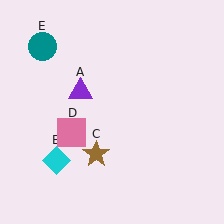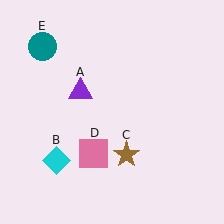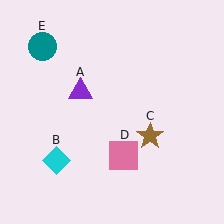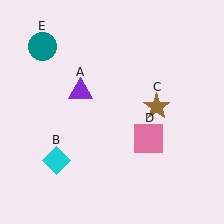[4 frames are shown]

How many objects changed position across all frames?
2 objects changed position: brown star (object C), pink square (object D).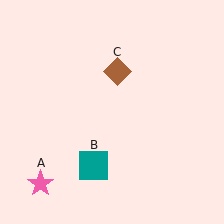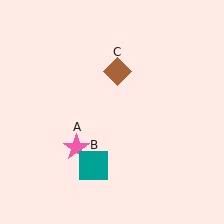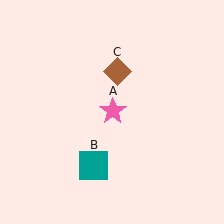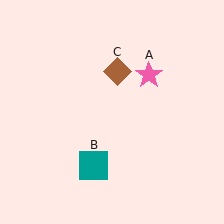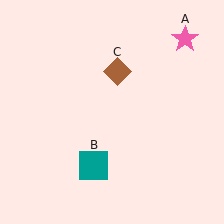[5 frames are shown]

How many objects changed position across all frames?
1 object changed position: pink star (object A).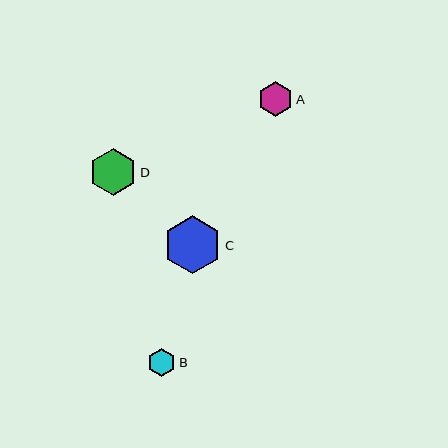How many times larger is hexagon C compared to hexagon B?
Hexagon C is approximately 2.0 times the size of hexagon B.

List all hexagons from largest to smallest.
From largest to smallest: C, D, A, B.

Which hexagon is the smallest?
Hexagon B is the smallest with a size of approximately 29 pixels.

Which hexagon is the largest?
Hexagon C is the largest with a size of approximately 58 pixels.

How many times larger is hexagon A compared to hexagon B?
Hexagon A is approximately 1.2 times the size of hexagon B.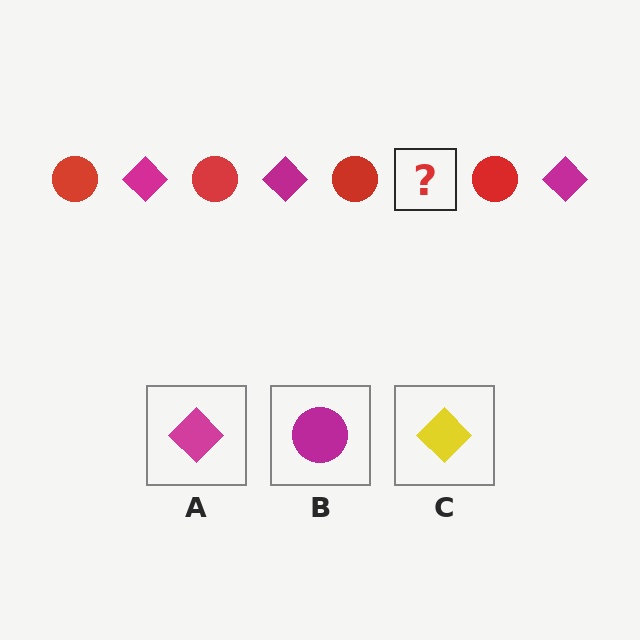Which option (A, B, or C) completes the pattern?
A.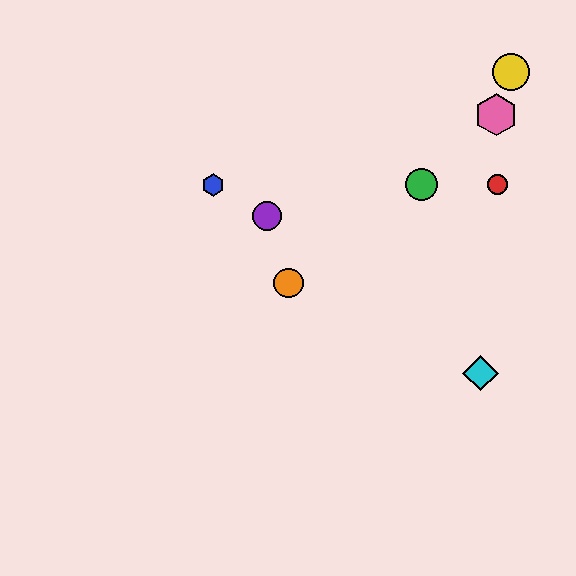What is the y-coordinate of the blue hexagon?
The blue hexagon is at y≈185.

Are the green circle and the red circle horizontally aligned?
Yes, both are at y≈185.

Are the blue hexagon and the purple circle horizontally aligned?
No, the blue hexagon is at y≈185 and the purple circle is at y≈216.